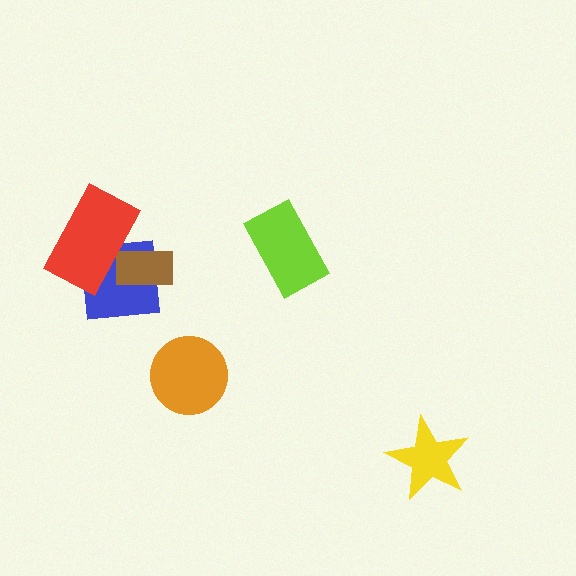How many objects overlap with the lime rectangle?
0 objects overlap with the lime rectangle.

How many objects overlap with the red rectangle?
2 objects overlap with the red rectangle.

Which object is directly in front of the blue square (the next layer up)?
The brown rectangle is directly in front of the blue square.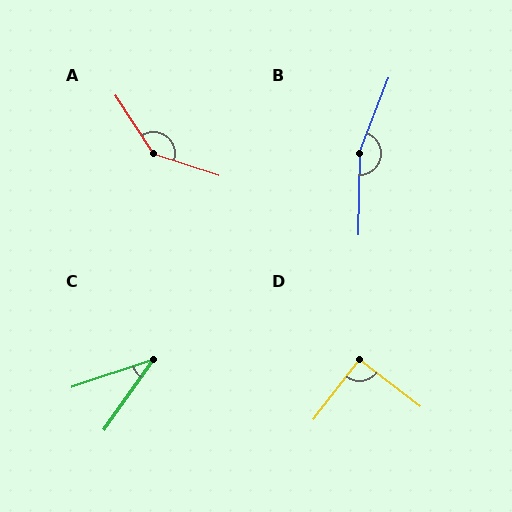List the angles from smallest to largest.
C (36°), D (90°), A (142°), B (160°).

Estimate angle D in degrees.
Approximately 90 degrees.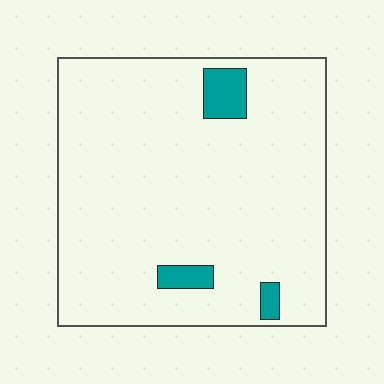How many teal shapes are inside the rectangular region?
3.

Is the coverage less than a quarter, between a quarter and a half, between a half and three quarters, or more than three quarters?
Less than a quarter.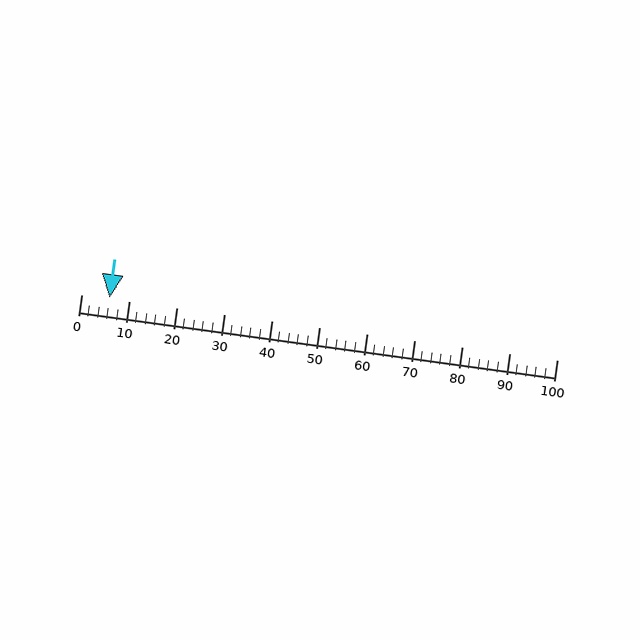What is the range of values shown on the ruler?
The ruler shows values from 0 to 100.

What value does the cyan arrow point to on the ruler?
The cyan arrow points to approximately 6.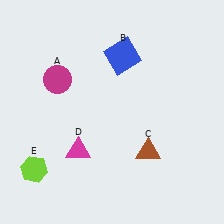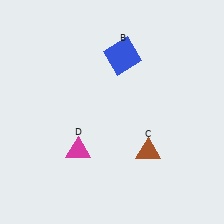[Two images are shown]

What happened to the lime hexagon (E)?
The lime hexagon (E) was removed in Image 2. It was in the bottom-left area of Image 1.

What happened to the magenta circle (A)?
The magenta circle (A) was removed in Image 2. It was in the top-left area of Image 1.